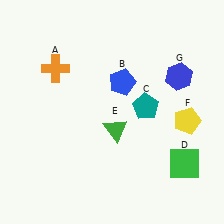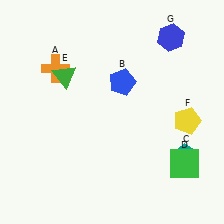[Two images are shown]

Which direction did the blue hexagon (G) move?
The blue hexagon (G) moved up.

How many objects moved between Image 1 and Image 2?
3 objects moved between the two images.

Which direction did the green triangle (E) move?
The green triangle (E) moved up.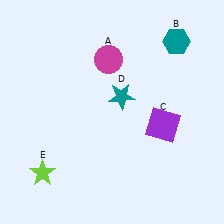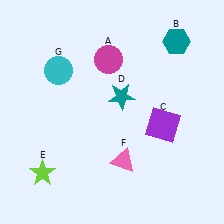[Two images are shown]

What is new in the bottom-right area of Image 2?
A pink triangle (F) was added in the bottom-right area of Image 2.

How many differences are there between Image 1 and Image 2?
There are 2 differences between the two images.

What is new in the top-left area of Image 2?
A cyan circle (G) was added in the top-left area of Image 2.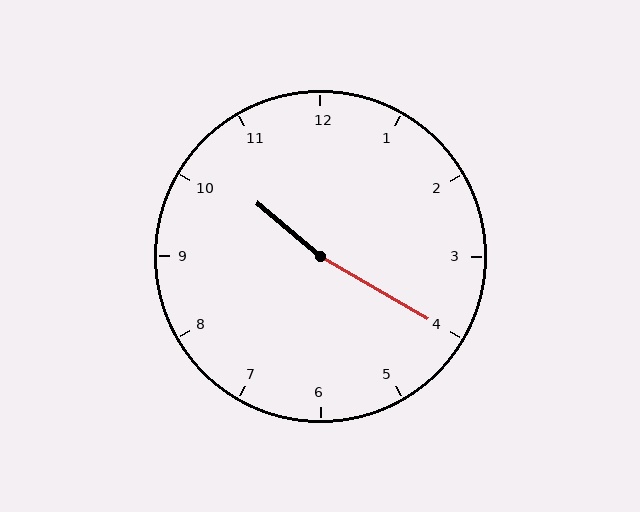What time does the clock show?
10:20.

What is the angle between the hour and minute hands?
Approximately 170 degrees.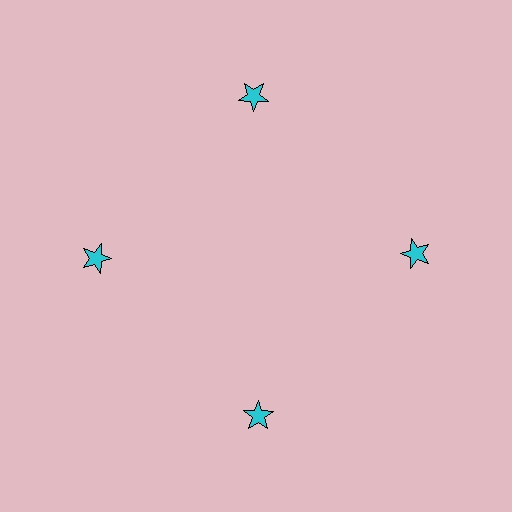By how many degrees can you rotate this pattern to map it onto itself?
The pattern maps onto itself every 90 degrees of rotation.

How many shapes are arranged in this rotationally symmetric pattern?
There are 4 shapes, arranged in 4 groups of 1.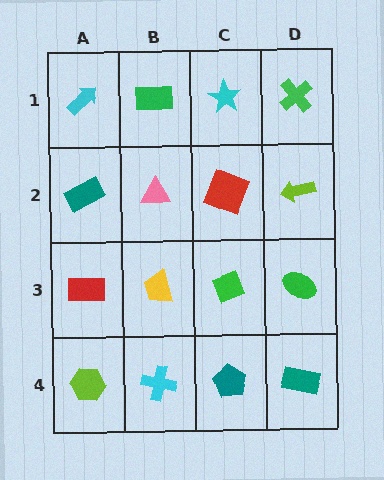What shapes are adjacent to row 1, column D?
A lime arrow (row 2, column D), a cyan star (row 1, column C).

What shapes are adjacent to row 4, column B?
A yellow trapezoid (row 3, column B), a lime hexagon (row 4, column A), a teal pentagon (row 4, column C).